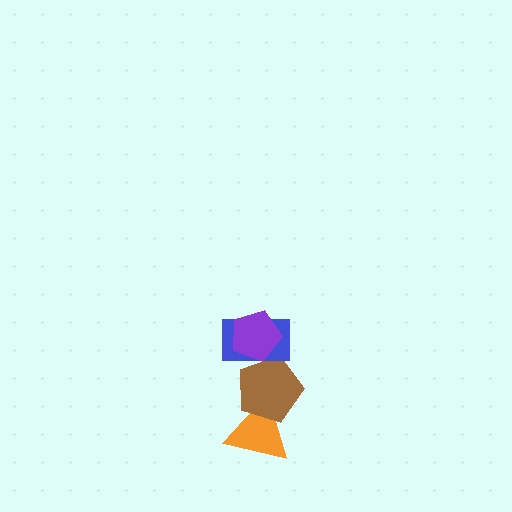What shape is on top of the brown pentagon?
The blue rectangle is on top of the brown pentagon.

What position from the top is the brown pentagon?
The brown pentagon is 3rd from the top.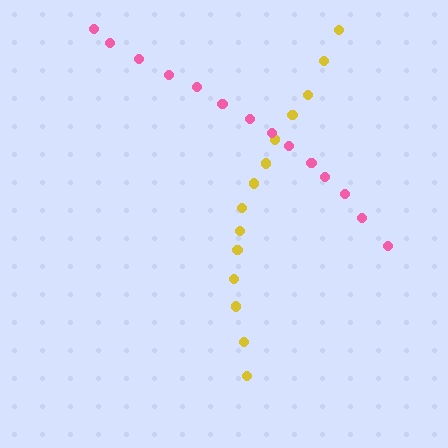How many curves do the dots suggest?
There are 2 distinct paths.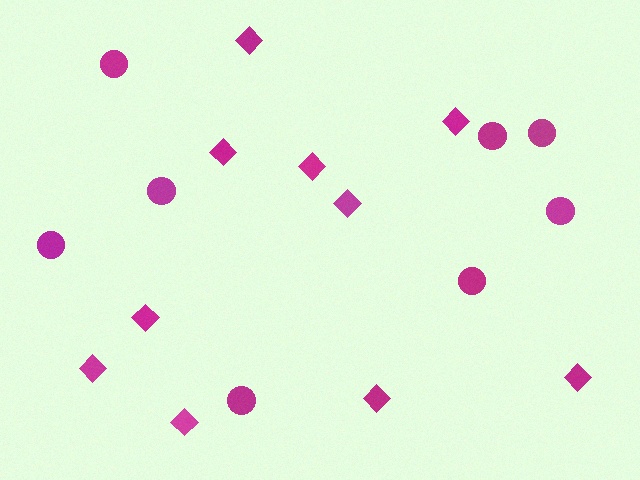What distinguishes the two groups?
There are 2 groups: one group of circles (8) and one group of diamonds (10).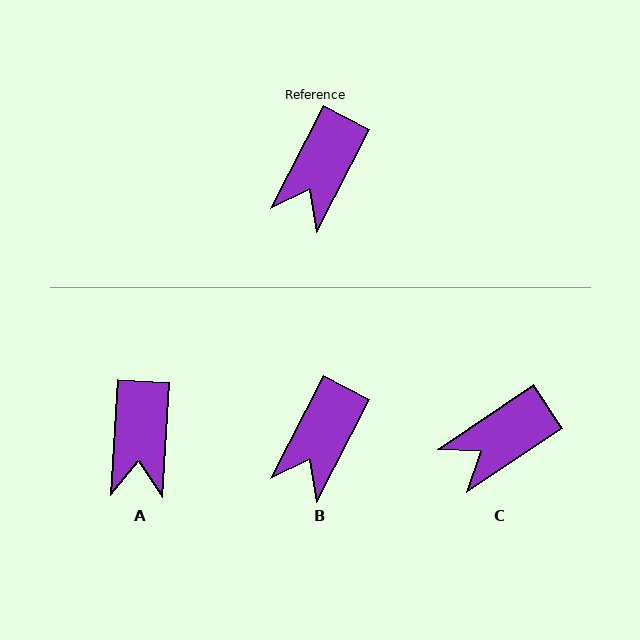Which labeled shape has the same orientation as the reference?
B.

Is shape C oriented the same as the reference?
No, it is off by about 29 degrees.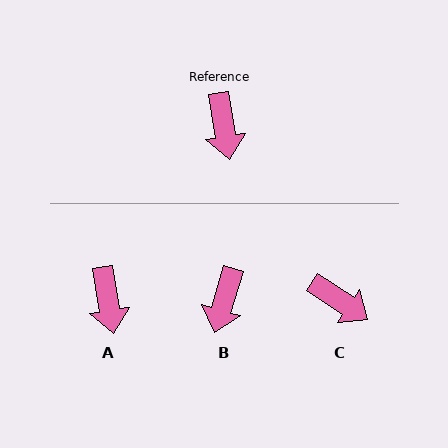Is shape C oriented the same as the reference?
No, it is off by about 47 degrees.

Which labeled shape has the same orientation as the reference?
A.